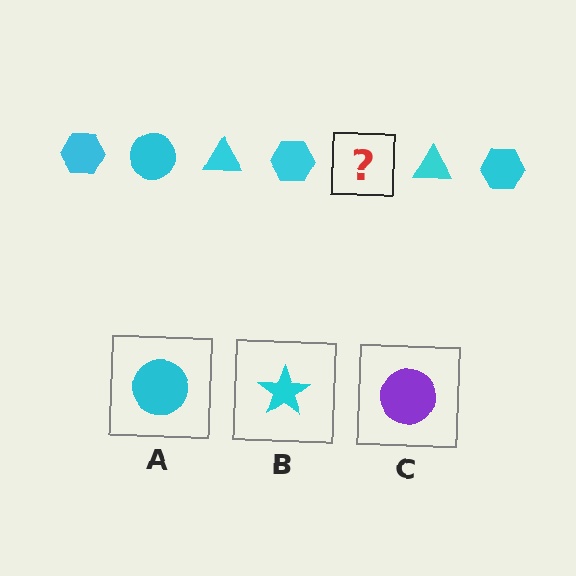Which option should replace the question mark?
Option A.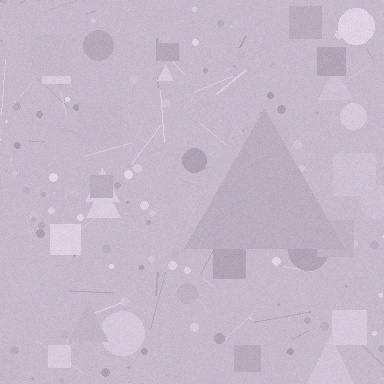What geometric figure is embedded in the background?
A triangle is embedded in the background.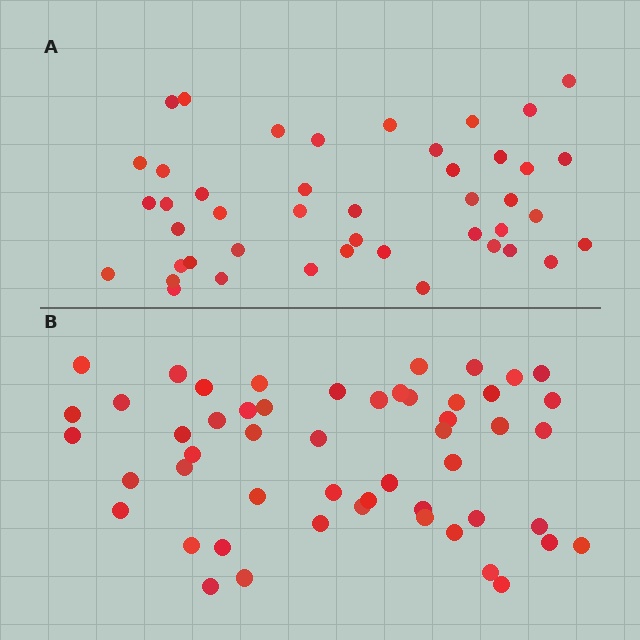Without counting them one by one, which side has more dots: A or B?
Region B (the bottom region) has more dots.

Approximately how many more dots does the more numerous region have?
Region B has roughly 8 or so more dots than region A.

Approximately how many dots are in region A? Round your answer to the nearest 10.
About 40 dots. (The exact count is 44, which rounds to 40.)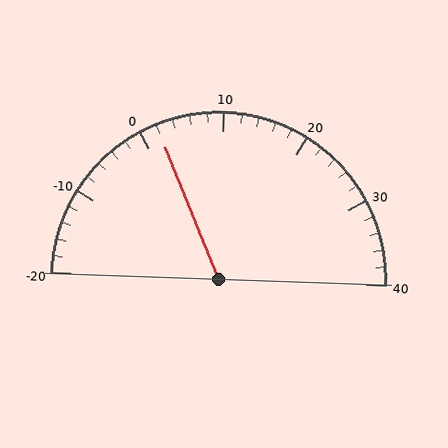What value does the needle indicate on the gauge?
The needle indicates approximately 2.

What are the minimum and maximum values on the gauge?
The gauge ranges from -20 to 40.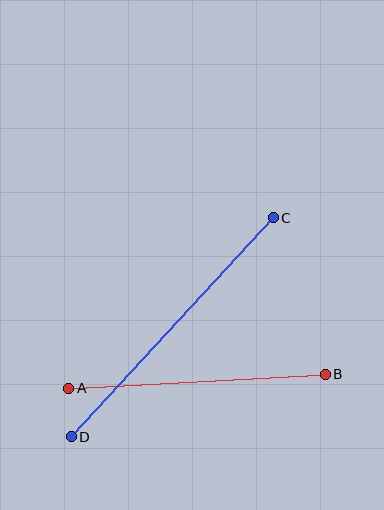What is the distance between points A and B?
The distance is approximately 257 pixels.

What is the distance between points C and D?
The distance is approximately 298 pixels.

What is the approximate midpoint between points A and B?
The midpoint is at approximately (197, 381) pixels.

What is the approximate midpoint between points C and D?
The midpoint is at approximately (172, 327) pixels.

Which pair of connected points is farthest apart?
Points C and D are farthest apart.